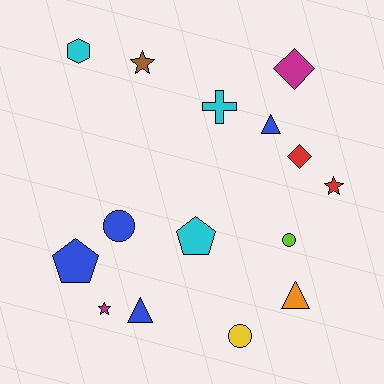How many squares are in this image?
There are no squares.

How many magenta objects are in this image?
There are 2 magenta objects.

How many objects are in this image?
There are 15 objects.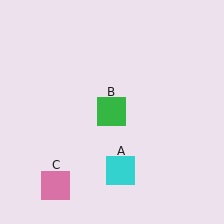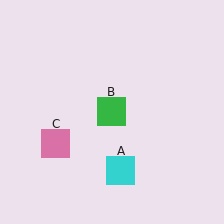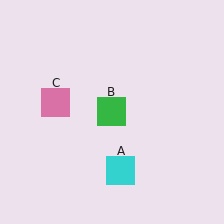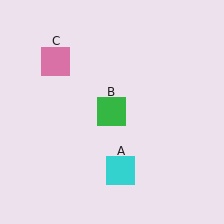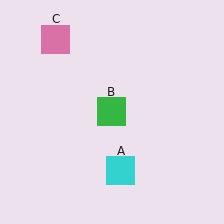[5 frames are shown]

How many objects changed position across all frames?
1 object changed position: pink square (object C).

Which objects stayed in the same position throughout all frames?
Cyan square (object A) and green square (object B) remained stationary.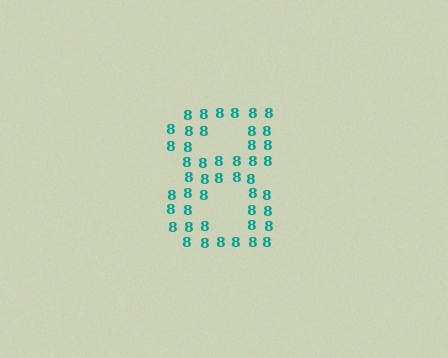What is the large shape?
The large shape is the digit 8.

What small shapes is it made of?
It is made of small digit 8's.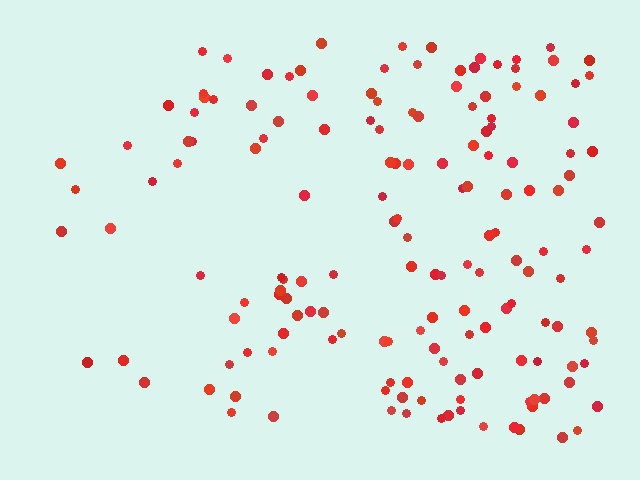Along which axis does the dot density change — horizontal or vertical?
Horizontal.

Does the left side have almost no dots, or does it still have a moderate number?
Still a moderate number, just noticeably fewer than the right.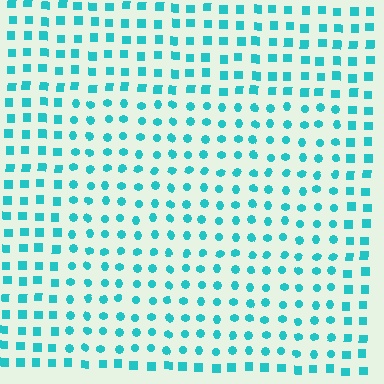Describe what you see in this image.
The image is filled with small cyan elements arranged in a uniform grid. A rectangle-shaped region contains circles, while the surrounding area contains squares. The boundary is defined purely by the change in element shape.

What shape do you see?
I see a rectangle.